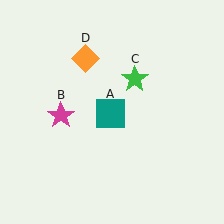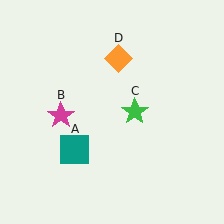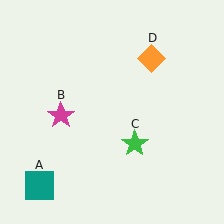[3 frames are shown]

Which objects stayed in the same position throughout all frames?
Magenta star (object B) remained stationary.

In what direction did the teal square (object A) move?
The teal square (object A) moved down and to the left.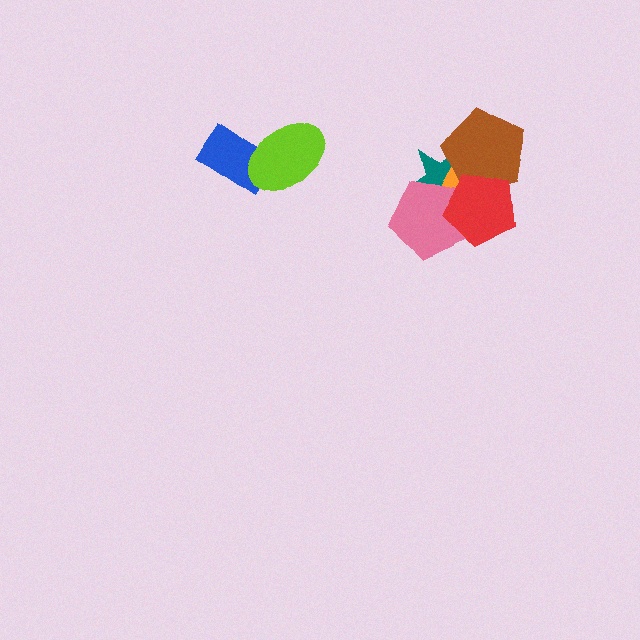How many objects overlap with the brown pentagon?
3 objects overlap with the brown pentagon.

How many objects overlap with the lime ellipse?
1 object overlaps with the lime ellipse.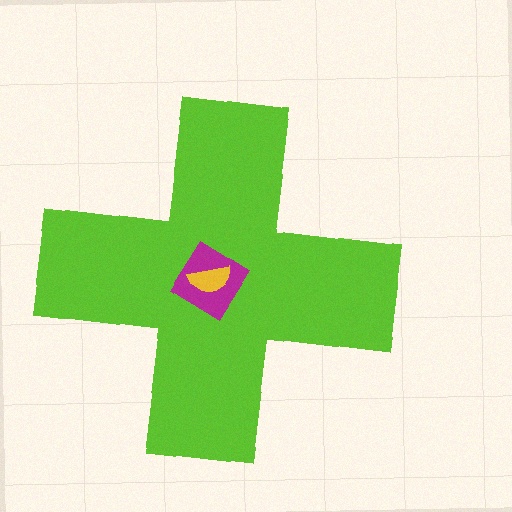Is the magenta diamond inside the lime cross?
Yes.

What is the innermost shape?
The yellow semicircle.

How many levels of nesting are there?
3.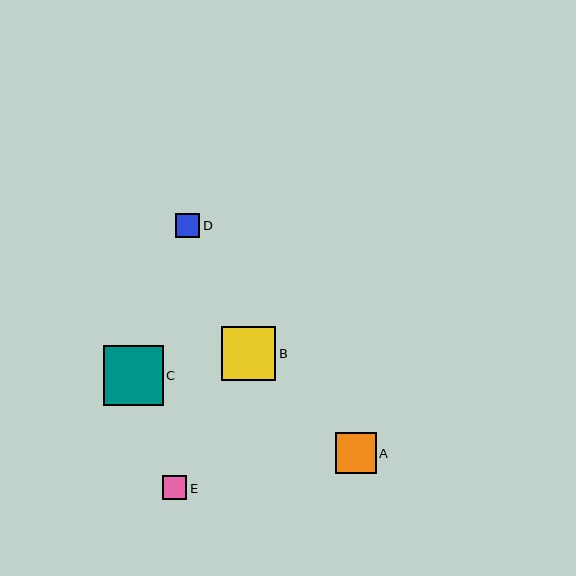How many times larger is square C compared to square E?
Square C is approximately 2.5 times the size of square E.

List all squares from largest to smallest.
From largest to smallest: C, B, A, E, D.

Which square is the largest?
Square C is the largest with a size of approximately 60 pixels.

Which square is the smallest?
Square D is the smallest with a size of approximately 24 pixels.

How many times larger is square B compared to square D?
Square B is approximately 2.3 times the size of square D.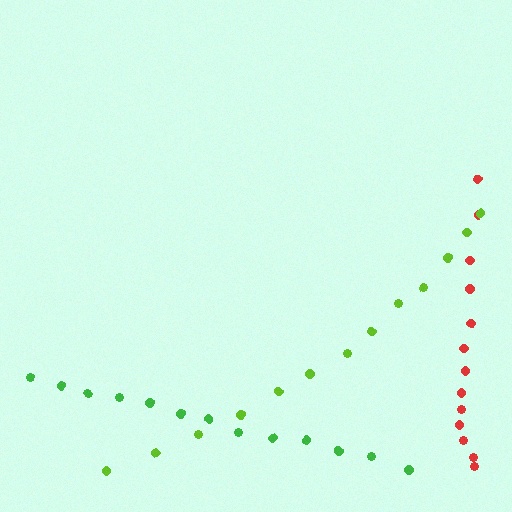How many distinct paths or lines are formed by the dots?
There are 3 distinct paths.